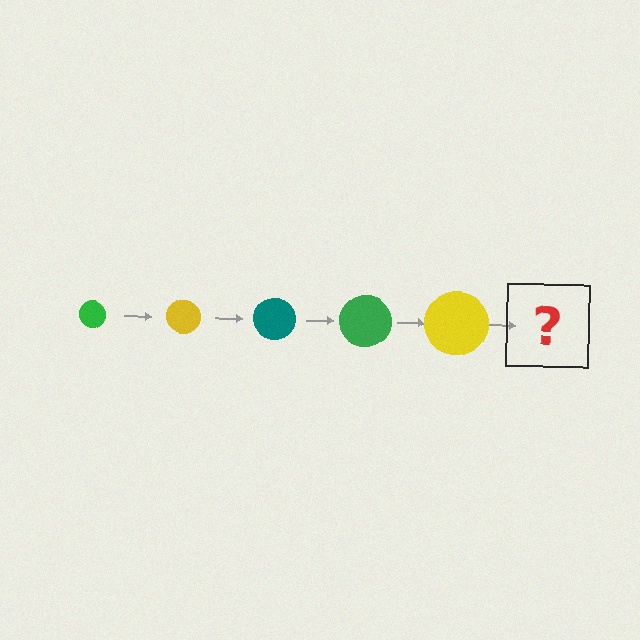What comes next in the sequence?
The next element should be a teal circle, larger than the previous one.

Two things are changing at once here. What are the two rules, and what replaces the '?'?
The two rules are that the circle grows larger each step and the color cycles through green, yellow, and teal. The '?' should be a teal circle, larger than the previous one.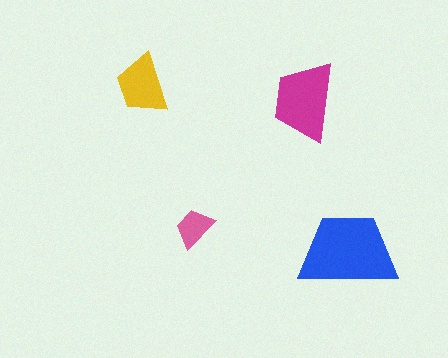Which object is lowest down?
The blue trapezoid is bottommost.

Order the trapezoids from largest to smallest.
the blue one, the magenta one, the yellow one, the pink one.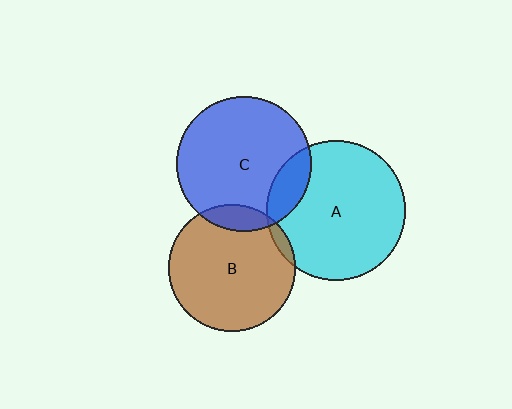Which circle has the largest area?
Circle A (cyan).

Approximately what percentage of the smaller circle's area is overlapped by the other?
Approximately 15%.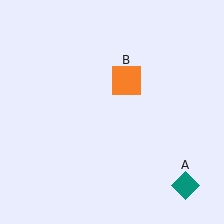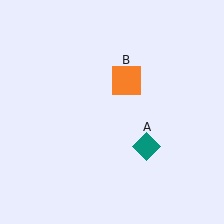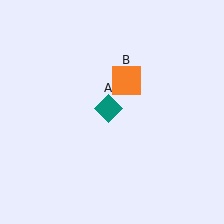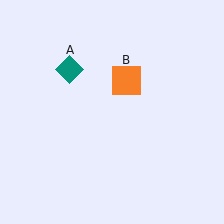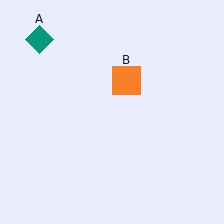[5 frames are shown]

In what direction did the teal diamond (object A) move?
The teal diamond (object A) moved up and to the left.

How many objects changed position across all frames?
1 object changed position: teal diamond (object A).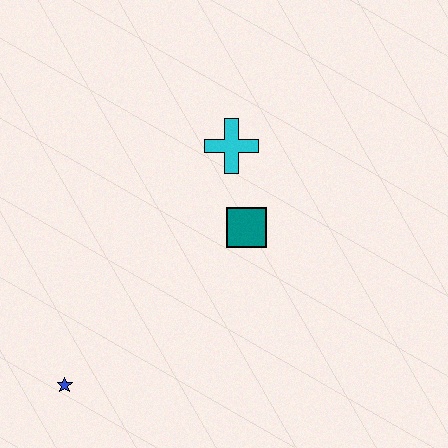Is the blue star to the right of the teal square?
No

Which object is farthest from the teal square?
The blue star is farthest from the teal square.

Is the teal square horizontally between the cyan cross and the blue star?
No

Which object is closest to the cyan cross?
The teal square is closest to the cyan cross.